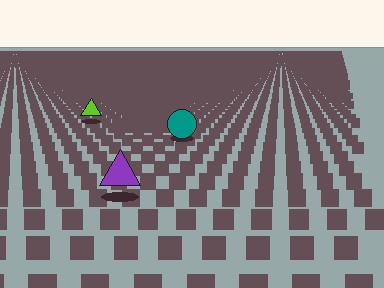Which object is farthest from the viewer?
The lime triangle is farthest from the viewer. It appears smaller and the ground texture around it is denser.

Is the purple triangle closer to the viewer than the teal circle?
Yes. The purple triangle is closer — you can tell from the texture gradient: the ground texture is coarser near it.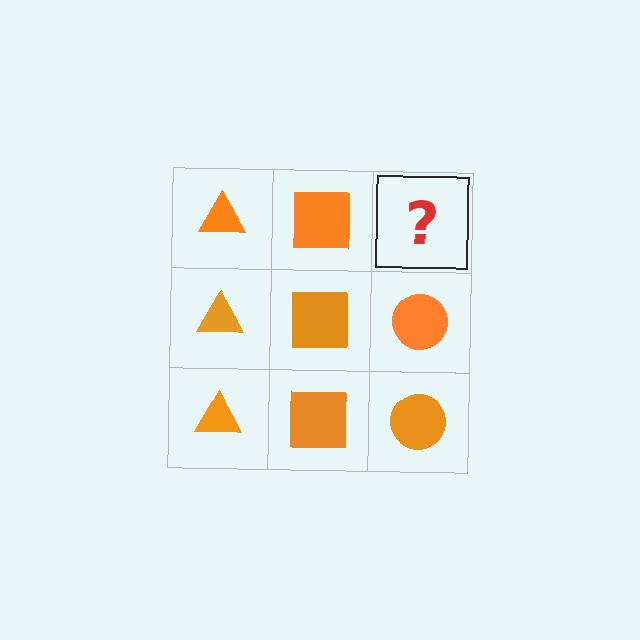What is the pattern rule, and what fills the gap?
The rule is that each column has a consistent shape. The gap should be filled with an orange circle.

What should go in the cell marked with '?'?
The missing cell should contain an orange circle.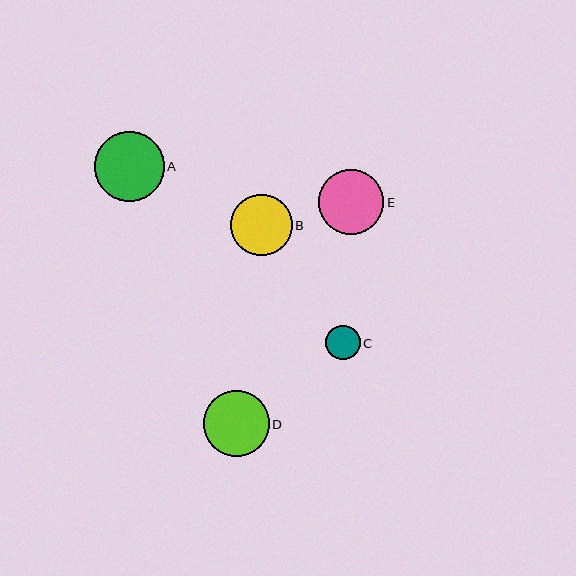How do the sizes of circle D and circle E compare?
Circle D and circle E are approximately the same size.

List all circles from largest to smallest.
From largest to smallest: A, D, E, B, C.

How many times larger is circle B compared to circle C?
Circle B is approximately 1.8 times the size of circle C.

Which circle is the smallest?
Circle C is the smallest with a size of approximately 34 pixels.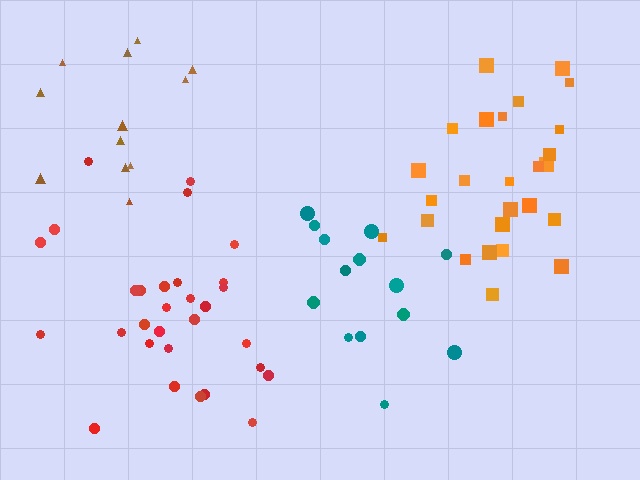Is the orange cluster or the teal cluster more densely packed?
Orange.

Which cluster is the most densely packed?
Orange.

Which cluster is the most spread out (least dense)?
Brown.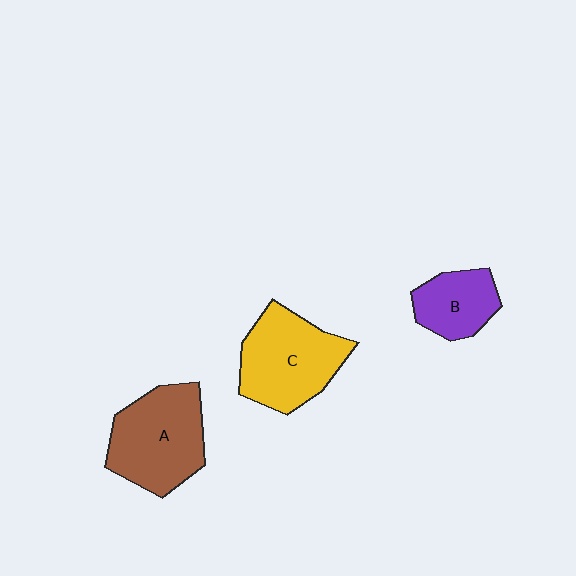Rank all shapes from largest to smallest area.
From largest to smallest: A (brown), C (yellow), B (purple).